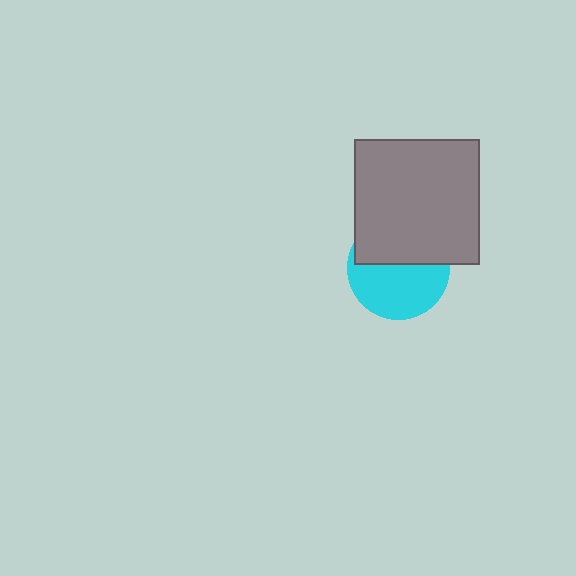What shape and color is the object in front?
The object in front is a gray square.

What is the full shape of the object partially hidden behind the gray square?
The partially hidden object is a cyan circle.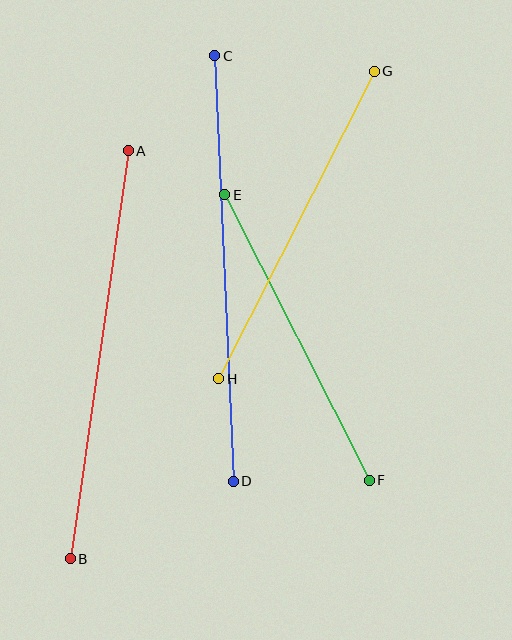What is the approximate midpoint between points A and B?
The midpoint is at approximately (99, 355) pixels.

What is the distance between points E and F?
The distance is approximately 320 pixels.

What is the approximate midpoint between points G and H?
The midpoint is at approximately (297, 225) pixels.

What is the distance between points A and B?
The distance is approximately 412 pixels.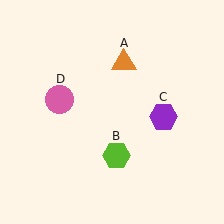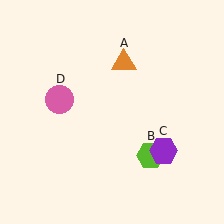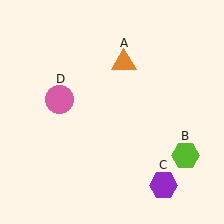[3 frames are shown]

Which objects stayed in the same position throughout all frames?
Orange triangle (object A) and pink circle (object D) remained stationary.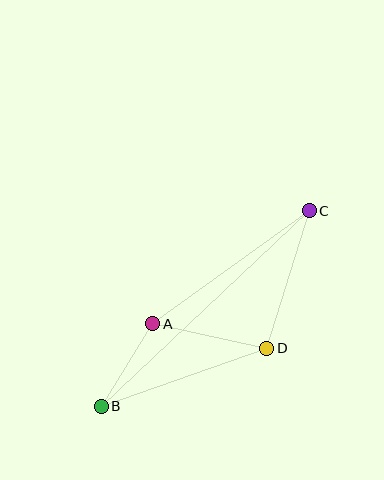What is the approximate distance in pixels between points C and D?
The distance between C and D is approximately 144 pixels.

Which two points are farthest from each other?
Points B and C are farthest from each other.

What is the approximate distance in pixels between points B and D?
The distance between B and D is approximately 175 pixels.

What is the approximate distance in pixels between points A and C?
The distance between A and C is approximately 193 pixels.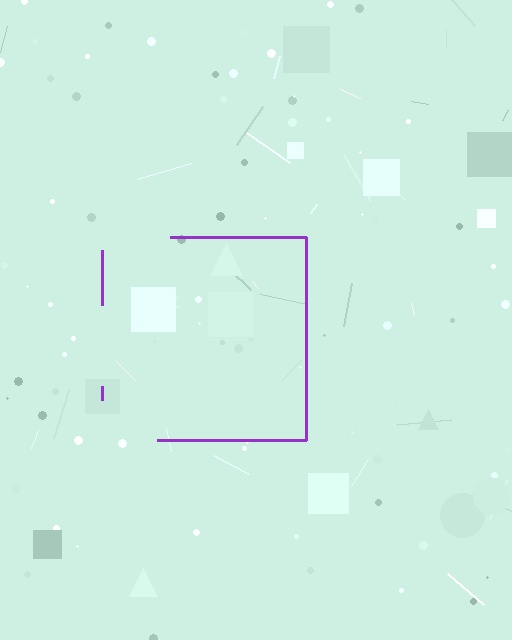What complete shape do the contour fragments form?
The contour fragments form a square.